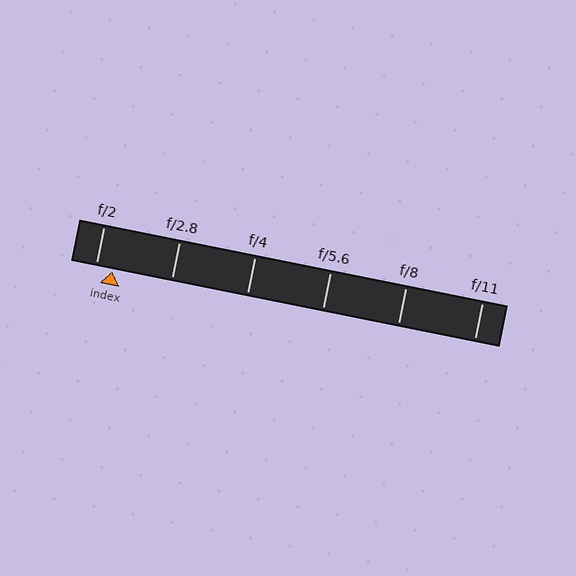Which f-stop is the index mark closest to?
The index mark is closest to f/2.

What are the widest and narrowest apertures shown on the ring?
The widest aperture shown is f/2 and the narrowest is f/11.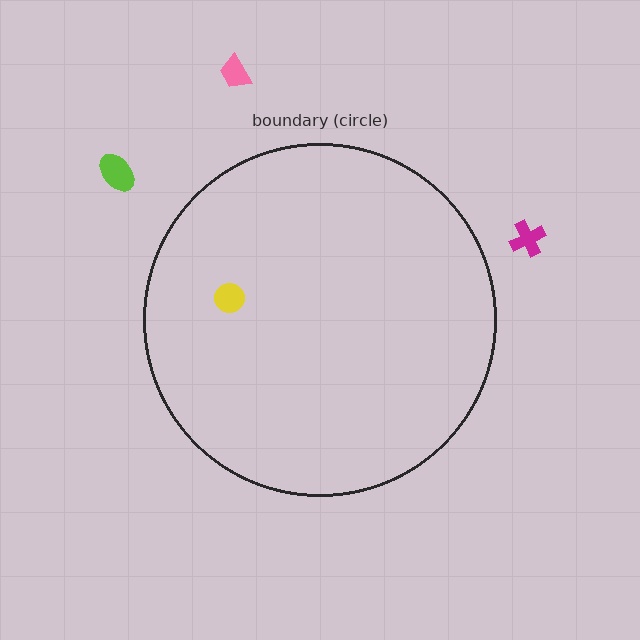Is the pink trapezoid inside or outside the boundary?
Outside.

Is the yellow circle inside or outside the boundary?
Inside.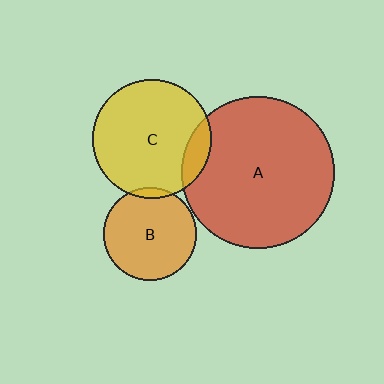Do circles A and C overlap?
Yes.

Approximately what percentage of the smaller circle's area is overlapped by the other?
Approximately 10%.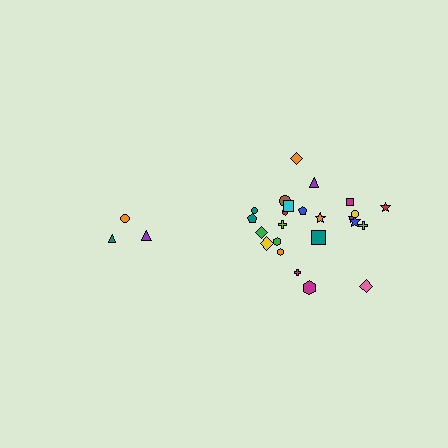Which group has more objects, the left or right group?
The right group.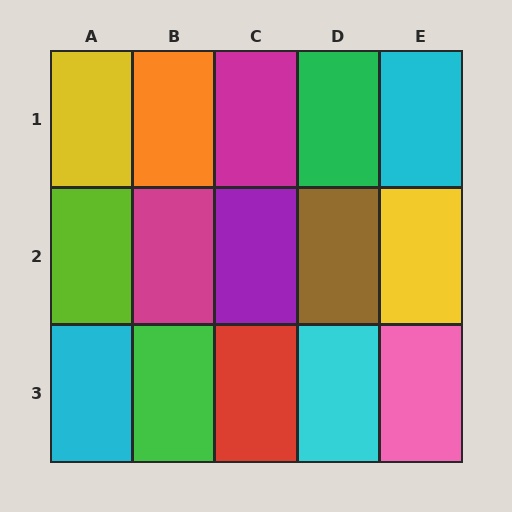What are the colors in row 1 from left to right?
Yellow, orange, magenta, green, cyan.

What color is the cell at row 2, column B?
Magenta.